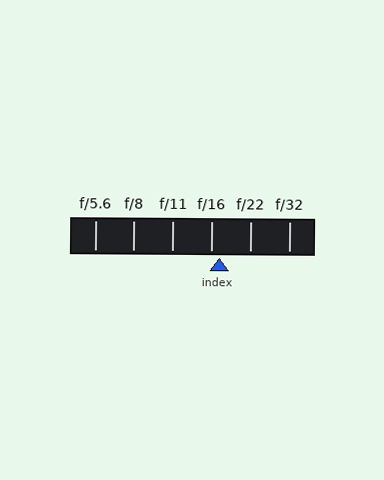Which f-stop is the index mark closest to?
The index mark is closest to f/16.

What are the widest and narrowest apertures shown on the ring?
The widest aperture shown is f/5.6 and the narrowest is f/32.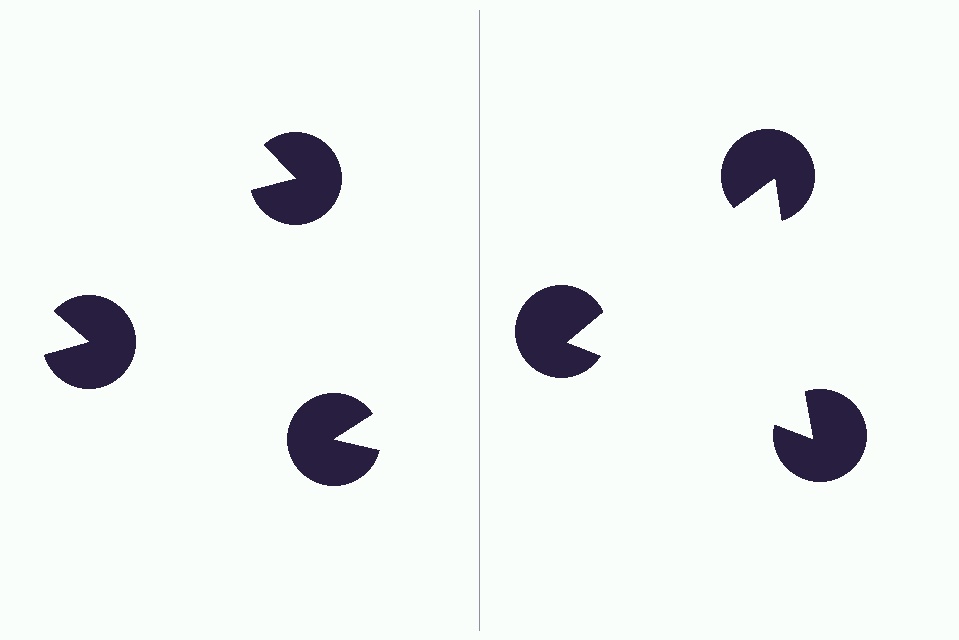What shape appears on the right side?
An illusory triangle.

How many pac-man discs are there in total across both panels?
6 — 3 on each side.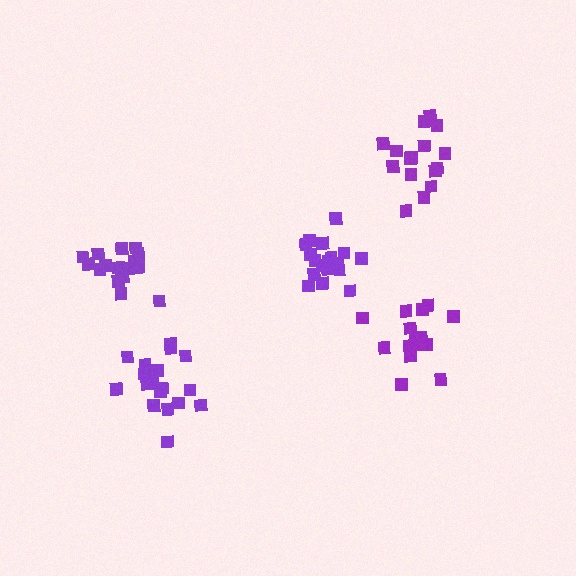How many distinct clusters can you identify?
There are 5 distinct clusters.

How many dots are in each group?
Group 1: 19 dots, Group 2: 16 dots, Group 3: 17 dots, Group 4: 19 dots, Group 5: 17 dots (88 total).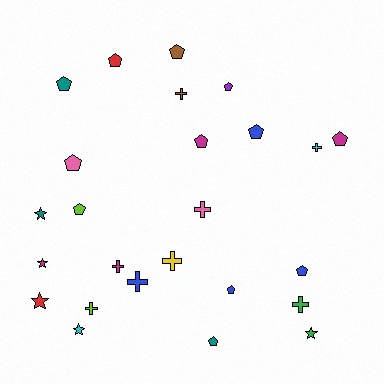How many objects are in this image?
There are 25 objects.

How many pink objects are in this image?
There are 2 pink objects.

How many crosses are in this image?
There are 8 crosses.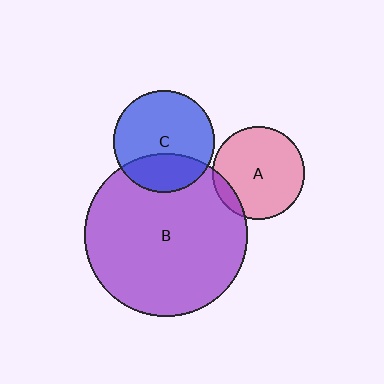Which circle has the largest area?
Circle B (purple).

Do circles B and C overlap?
Yes.